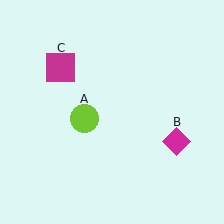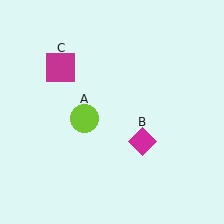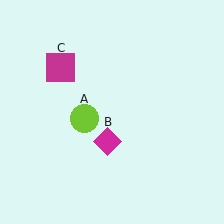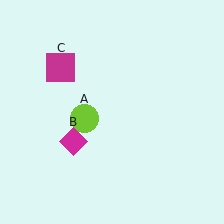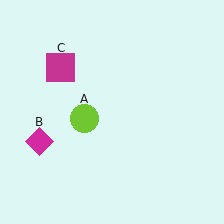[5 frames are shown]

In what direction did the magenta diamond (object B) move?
The magenta diamond (object B) moved left.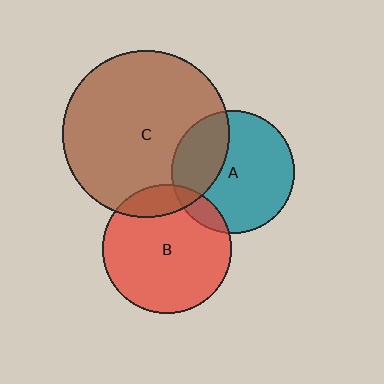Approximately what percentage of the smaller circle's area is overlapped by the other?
Approximately 15%.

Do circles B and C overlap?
Yes.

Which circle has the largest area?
Circle C (brown).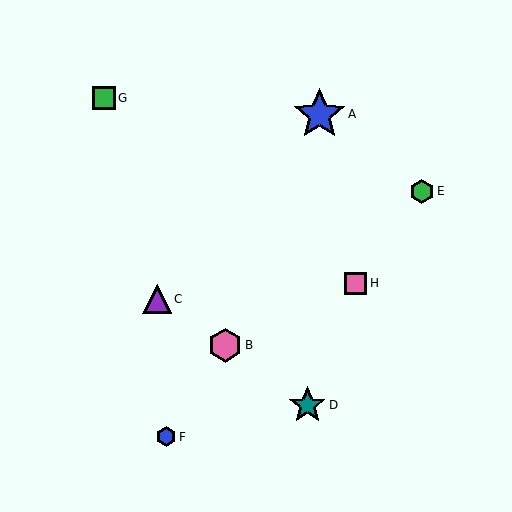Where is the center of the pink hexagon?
The center of the pink hexagon is at (225, 345).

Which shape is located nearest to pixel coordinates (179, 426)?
The blue hexagon (labeled F) at (166, 437) is nearest to that location.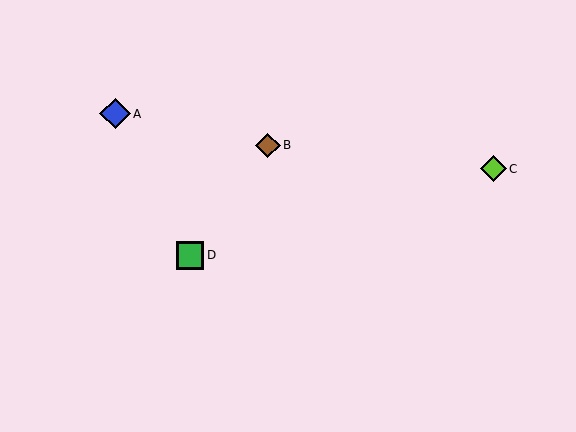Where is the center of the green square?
The center of the green square is at (190, 255).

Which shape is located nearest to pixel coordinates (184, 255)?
The green square (labeled D) at (190, 255) is nearest to that location.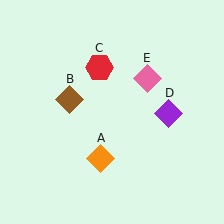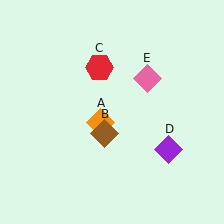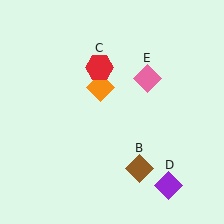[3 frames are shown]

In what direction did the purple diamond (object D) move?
The purple diamond (object D) moved down.